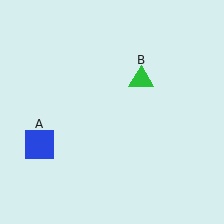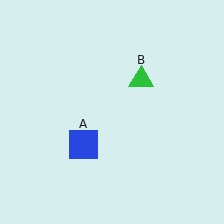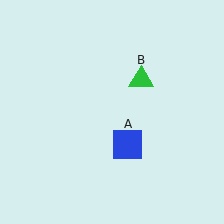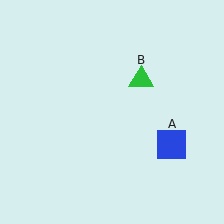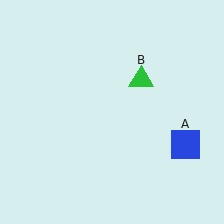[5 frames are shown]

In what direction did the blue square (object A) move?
The blue square (object A) moved right.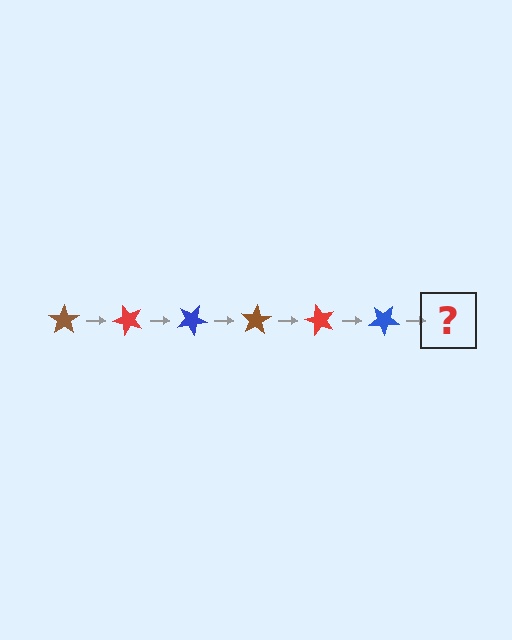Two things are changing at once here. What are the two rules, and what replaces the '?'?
The two rules are that it rotates 50 degrees each step and the color cycles through brown, red, and blue. The '?' should be a brown star, rotated 300 degrees from the start.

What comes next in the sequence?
The next element should be a brown star, rotated 300 degrees from the start.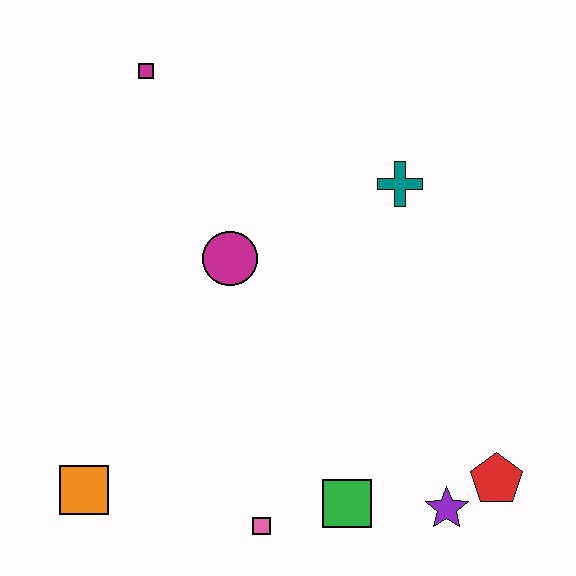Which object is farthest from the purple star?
The magenta square is farthest from the purple star.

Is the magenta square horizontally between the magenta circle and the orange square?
Yes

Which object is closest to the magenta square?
The magenta circle is closest to the magenta square.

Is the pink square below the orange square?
Yes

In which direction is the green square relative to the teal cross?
The green square is below the teal cross.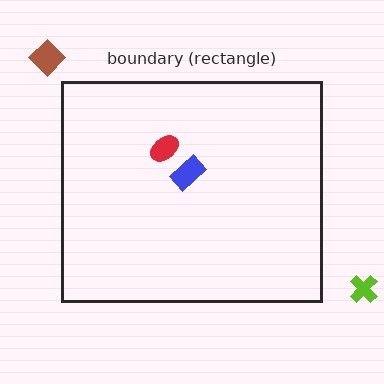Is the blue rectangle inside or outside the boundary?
Inside.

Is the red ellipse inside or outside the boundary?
Inside.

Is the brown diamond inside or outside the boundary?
Outside.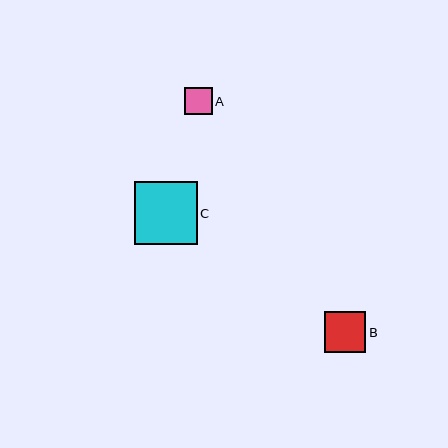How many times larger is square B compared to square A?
Square B is approximately 1.5 times the size of square A.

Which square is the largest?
Square C is the largest with a size of approximately 63 pixels.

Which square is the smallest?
Square A is the smallest with a size of approximately 28 pixels.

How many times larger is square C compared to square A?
Square C is approximately 2.3 times the size of square A.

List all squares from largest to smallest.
From largest to smallest: C, B, A.